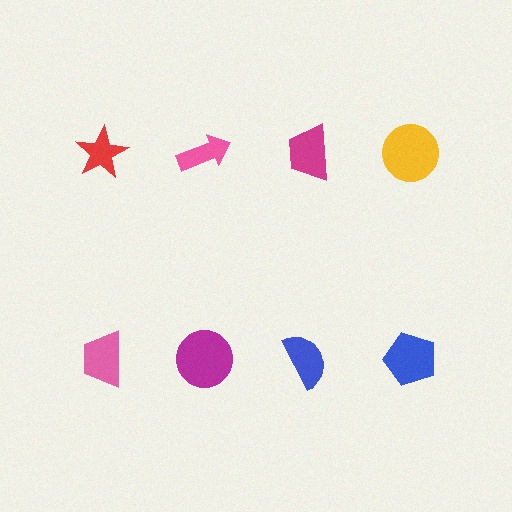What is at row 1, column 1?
A red star.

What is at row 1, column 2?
A pink arrow.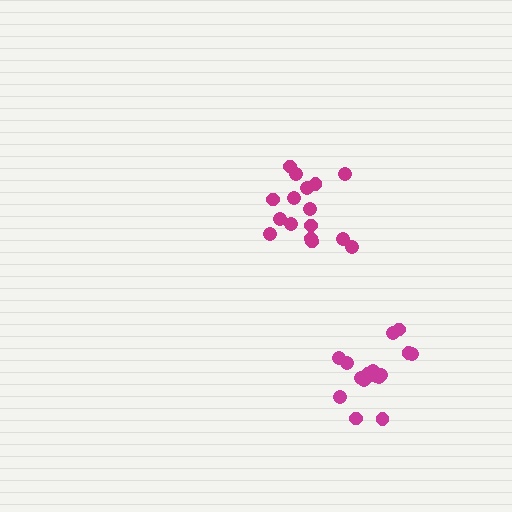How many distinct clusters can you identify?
There are 2 distinct clusters.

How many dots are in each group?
Group 1: 17 dots, Group 2: 16 dots (33 total).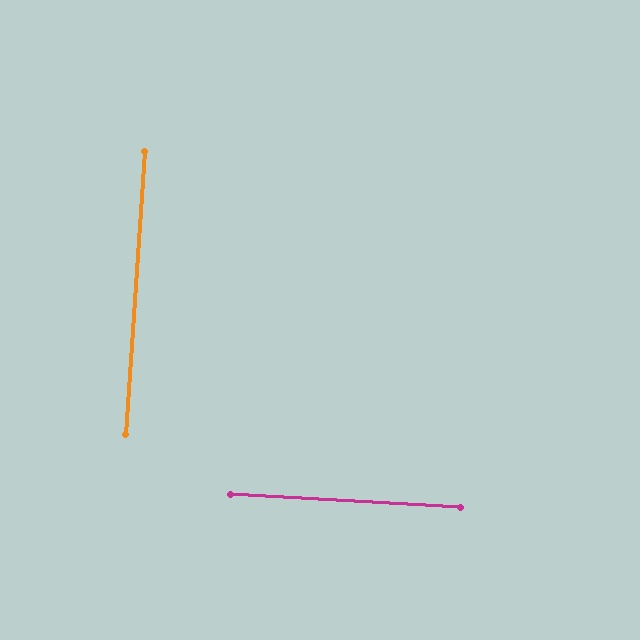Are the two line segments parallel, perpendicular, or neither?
Perpendicular — they meet at approximately 89°.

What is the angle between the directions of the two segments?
Approximately 89 degrees.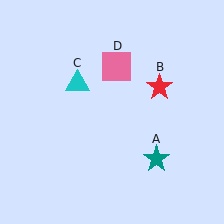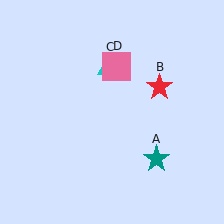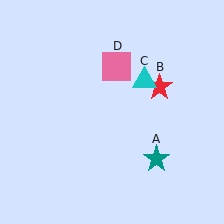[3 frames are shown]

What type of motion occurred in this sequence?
The cyan triangle (object C) rotated clockwise around the center of the scene.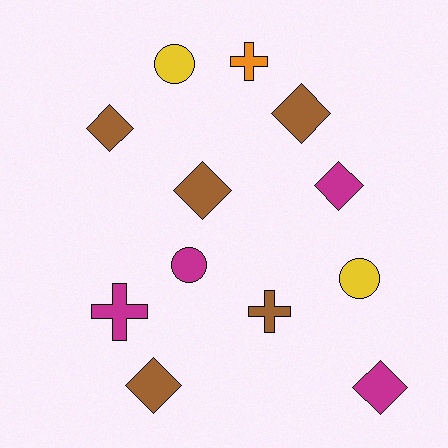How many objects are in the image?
There are 12 objects.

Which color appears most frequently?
Brown, with 5 objects.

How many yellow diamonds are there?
There are no yellow diamonds.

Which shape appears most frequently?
Diamond, with 6 objects.